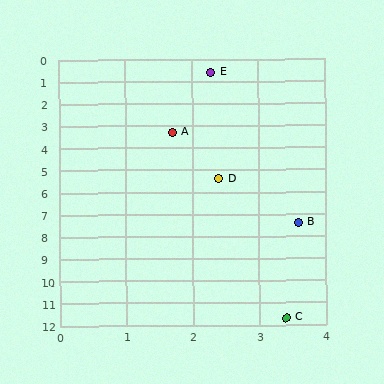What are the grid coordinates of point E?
Point E is at approximately (2.3, 0.6).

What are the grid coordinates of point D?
Point D is at approximately (2.4, 5.4).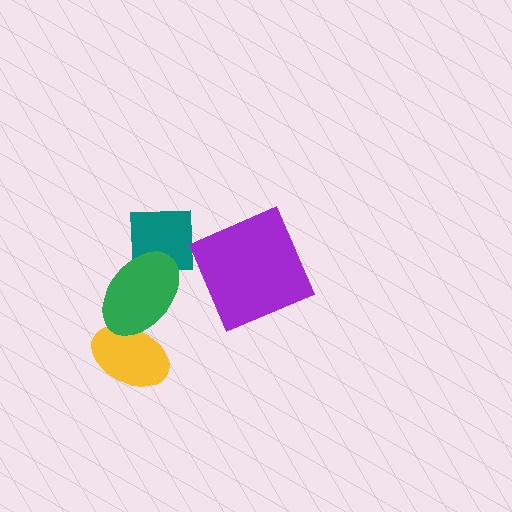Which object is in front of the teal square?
The green ellipse is in front of the teal square.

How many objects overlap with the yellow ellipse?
1 object overlaps with the yellow ellipse.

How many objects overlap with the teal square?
1 object overlaps with the teal square.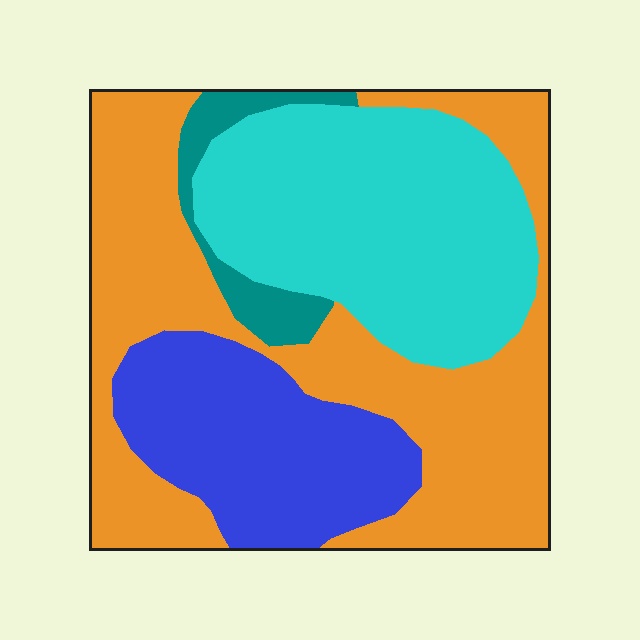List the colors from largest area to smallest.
From largest to smallest: orange, cyan, blue, teal.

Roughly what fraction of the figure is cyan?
Cyan covers 31% of the figure.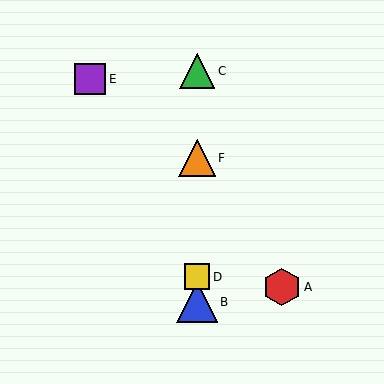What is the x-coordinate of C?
Object C is at x≈197.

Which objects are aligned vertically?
Objects B, C, D, F are aligned vertically.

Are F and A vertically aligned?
No, F is at x≈197 and A is at x≈282.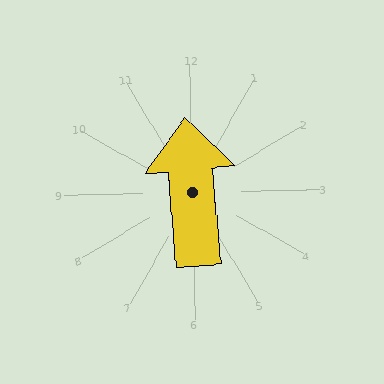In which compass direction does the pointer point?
North.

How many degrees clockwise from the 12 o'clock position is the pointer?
Approximately 356 degrees.